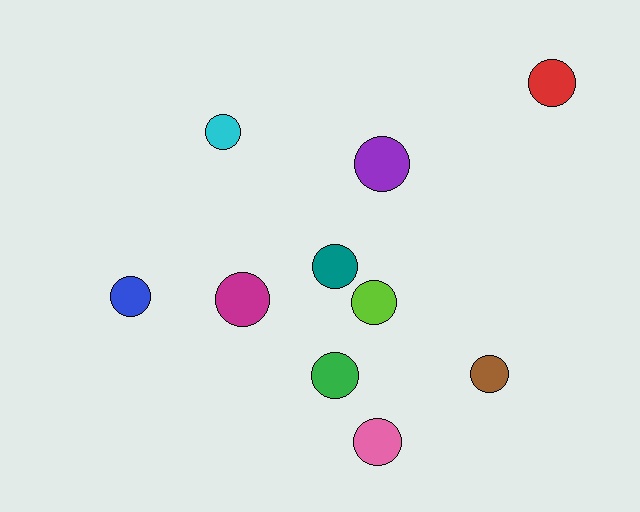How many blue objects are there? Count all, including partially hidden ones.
There is 1 blue object.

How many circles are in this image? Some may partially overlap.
There are 10 circles.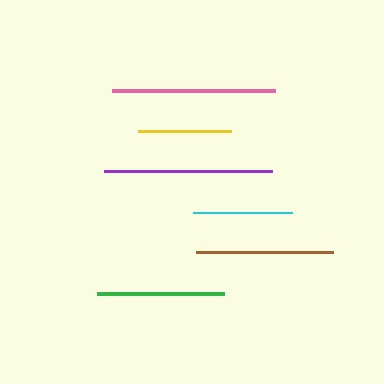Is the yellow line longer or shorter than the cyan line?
The cyan line is longer than the yellow line.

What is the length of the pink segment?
The pink segment is approximately 163 pixels long.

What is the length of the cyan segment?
The cyan segment is approximately 99 pixels long.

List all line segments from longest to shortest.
From longest to shortest: purple, pink, brown, green, cyan, yellow.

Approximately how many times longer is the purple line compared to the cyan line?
The purple line is approximately 1.7 times the length of the cyan line.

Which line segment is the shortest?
The yellow line is the shortest at approximately 93 pixels.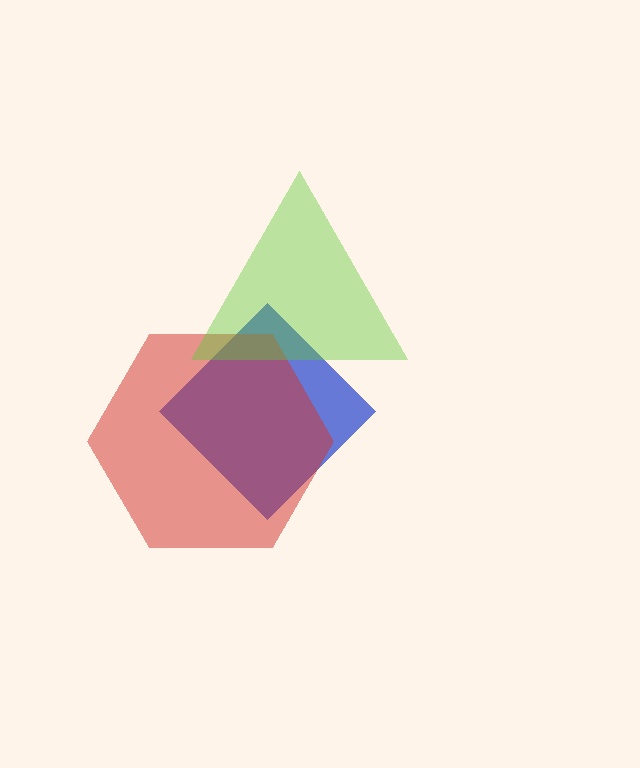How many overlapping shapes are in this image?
There are 3 overlapping shapes in the image.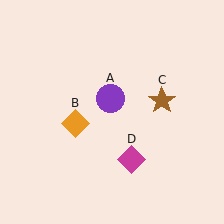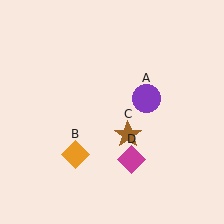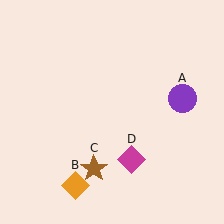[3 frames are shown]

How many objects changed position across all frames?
3 objects changed position: purple circle (object A), orange diamond (object B), brown star (object C).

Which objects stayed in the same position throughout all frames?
Magenta diamond (object D) remained stationary.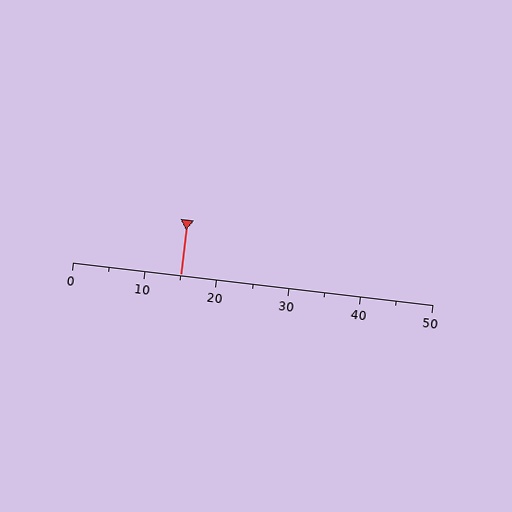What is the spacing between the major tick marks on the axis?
The major ticks are spaced 10 apart.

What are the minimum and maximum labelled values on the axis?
The axis runs from 0 to 50.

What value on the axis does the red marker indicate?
The marker indicates approximately 15.